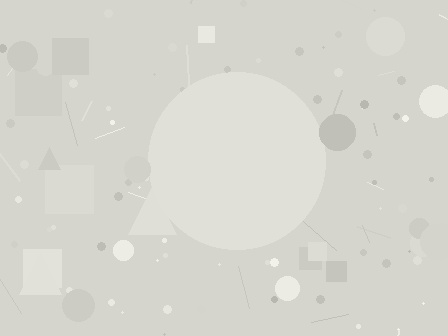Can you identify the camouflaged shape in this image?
The camouflaged shape is a circle.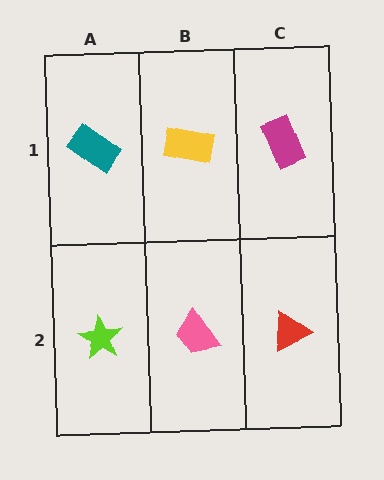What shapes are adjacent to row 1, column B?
A pink trapezoid (row 2, column B), a teal rectangle (row 1, column A), a magenta rectangle (row 1, column C).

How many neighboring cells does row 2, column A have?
2.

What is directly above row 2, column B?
A yellow rectangle.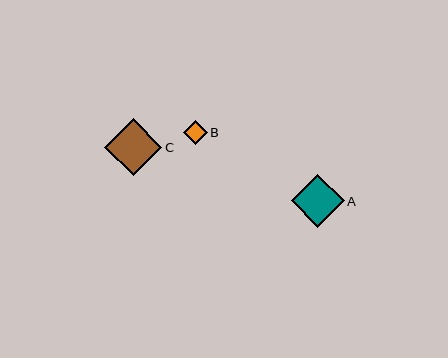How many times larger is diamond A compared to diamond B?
Diamond A is approximately 2.3 times the size of diamond B.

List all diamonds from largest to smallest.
From largest to smallest: C, A, B.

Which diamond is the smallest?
Diamond B is the smallest with a size of approximately 23 pixels.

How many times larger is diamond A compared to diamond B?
Diamond A is approximately 2.3 times the size of diamond B.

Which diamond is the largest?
Diamond C is the largest with a size of approximately 57 pixels.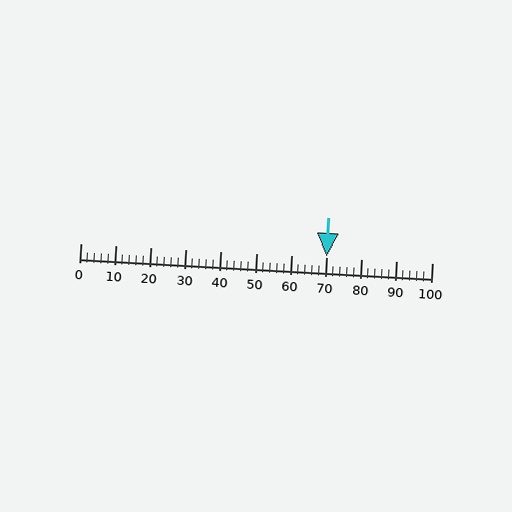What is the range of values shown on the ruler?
The ruler shows values from 0 to 100.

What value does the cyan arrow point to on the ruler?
The cyan arrow points to approximately 70.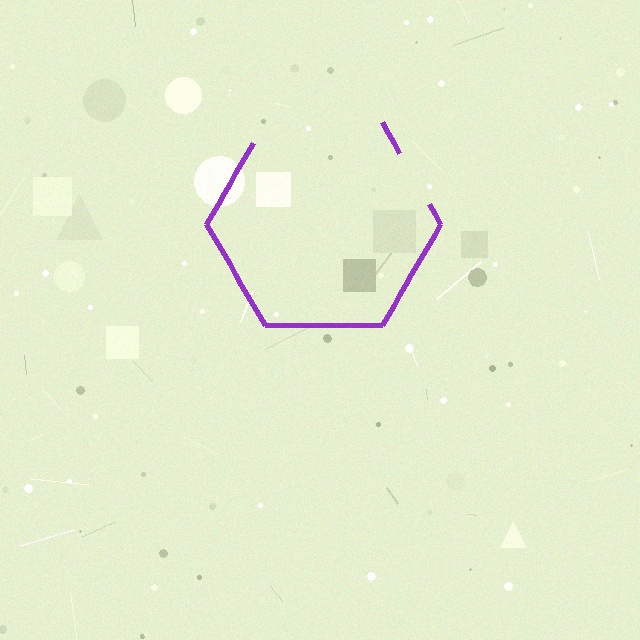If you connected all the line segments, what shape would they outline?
They would outline a hexagon.